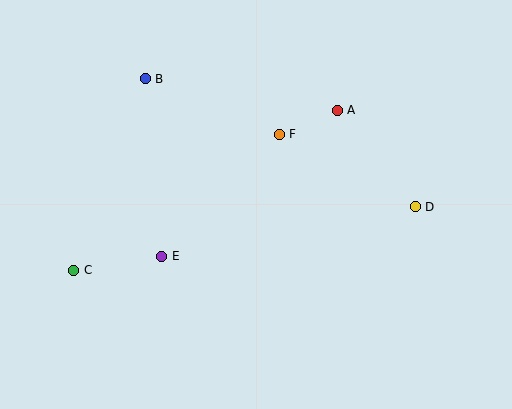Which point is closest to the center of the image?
Point F at (279, 134) is closest to the center.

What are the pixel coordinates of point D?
Point D is at (415, 207).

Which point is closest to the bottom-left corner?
Point C is closest to the bottom-left corner.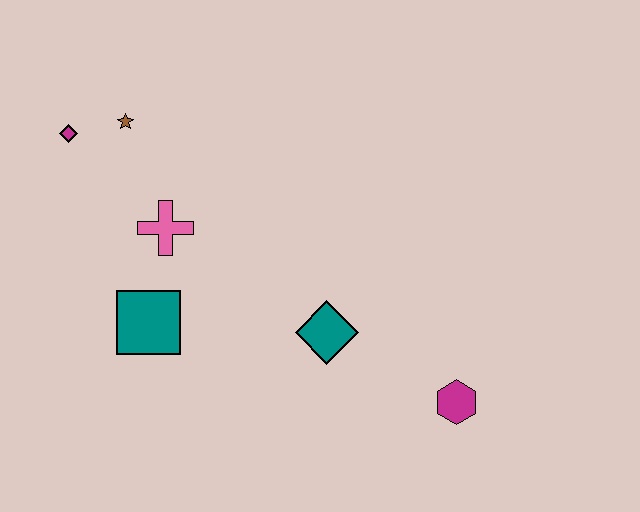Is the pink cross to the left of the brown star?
No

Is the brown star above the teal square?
Yes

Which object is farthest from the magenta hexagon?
The magenta diamond is farthest from the magenta hexagon.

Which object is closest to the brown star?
The magenta diamond is closest to the brown star.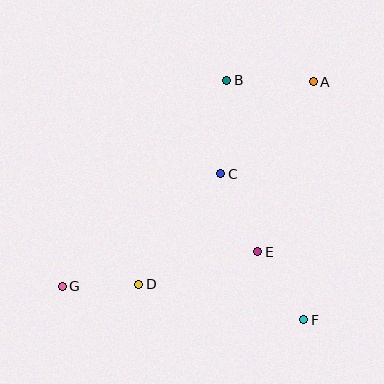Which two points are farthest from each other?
Points A and G are farthest from each other.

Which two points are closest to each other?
Points D and G are closest to each other.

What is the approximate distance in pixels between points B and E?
The distance between B and E is approximately 174 pixels.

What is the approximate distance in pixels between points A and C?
The distance between A and C is approximately 130 pixels.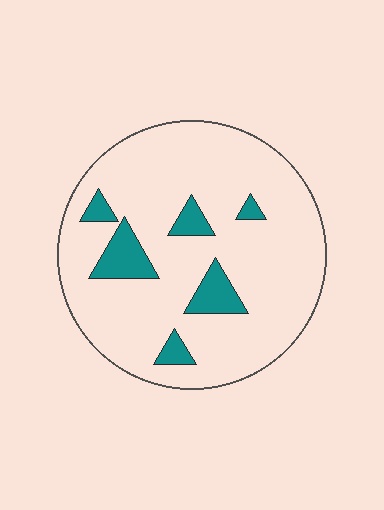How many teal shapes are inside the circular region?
6.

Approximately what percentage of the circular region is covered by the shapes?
Approximately 15%.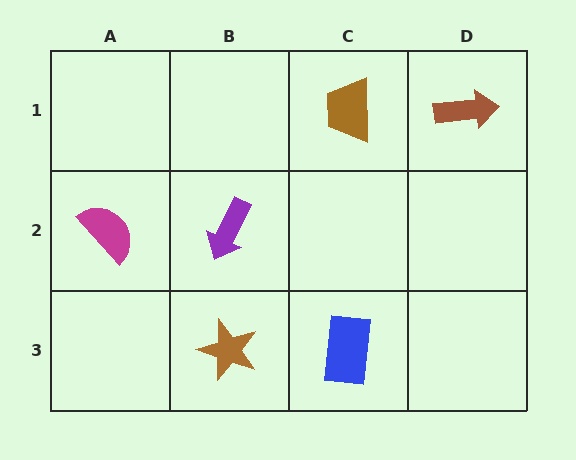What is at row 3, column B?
A brown star.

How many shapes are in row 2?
2 shapes.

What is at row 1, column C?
A brown trapezoid.